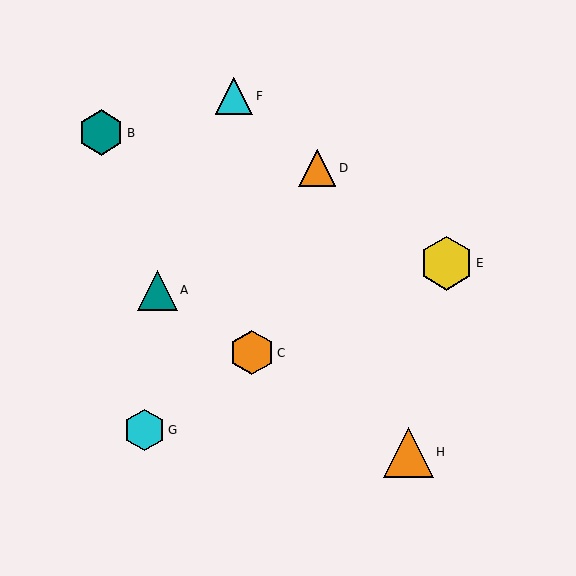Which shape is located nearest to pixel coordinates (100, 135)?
The teal hexagon (labeled B) at (101, 133) is nearest to that location.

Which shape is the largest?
The yellow hexagon (labeled E) is the largest.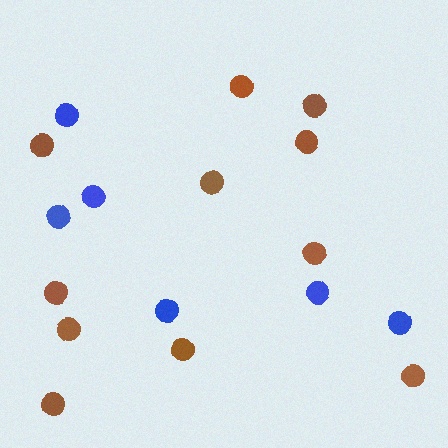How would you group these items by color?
There are 2 groups: one group of brown circles (11) and one group of blue circles (6).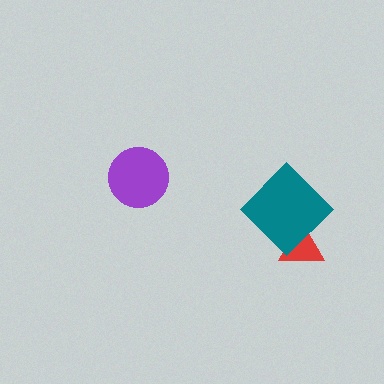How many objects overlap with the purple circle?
0 objects overlap with the purple circle.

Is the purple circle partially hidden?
No, no other shape covers it.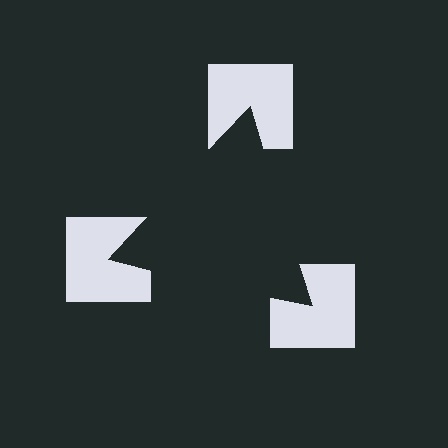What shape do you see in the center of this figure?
An illusory triangle — its edges are inferred from the aligned wedge cuts in the notched squares, not physically drawn.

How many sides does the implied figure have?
3 sides.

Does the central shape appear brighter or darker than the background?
It typically appears slightly darker than the background, even though no actual brightness change is drawn.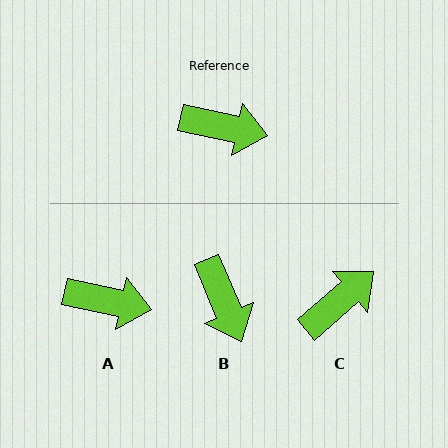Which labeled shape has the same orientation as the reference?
A.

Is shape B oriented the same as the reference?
No, it is off by about 55 degrees.